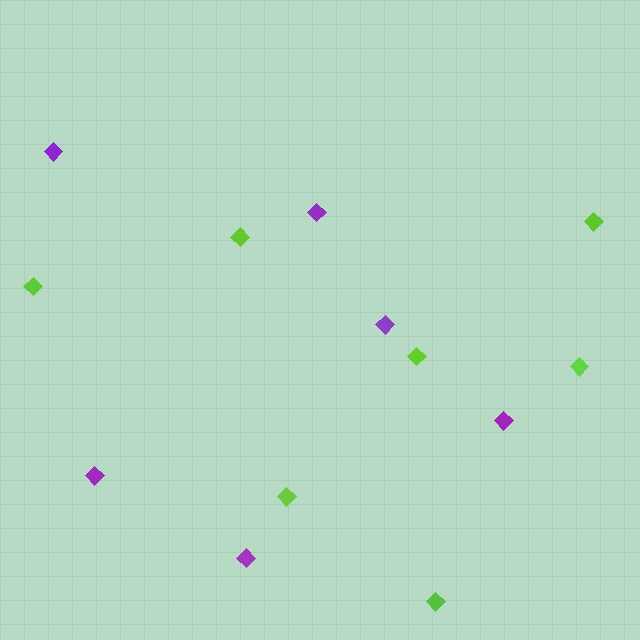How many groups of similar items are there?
There are 2 groups: one group of lime diamonds (7) and one group of purple diamonds (6).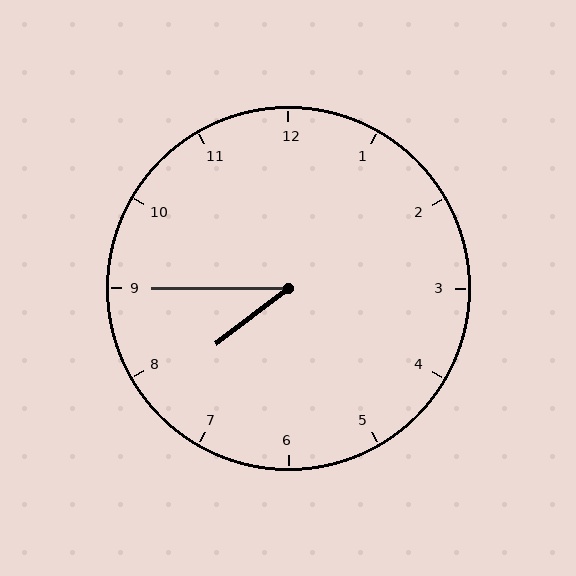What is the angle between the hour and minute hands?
Approximately 38 degrees.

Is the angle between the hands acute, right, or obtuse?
It is acute.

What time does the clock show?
7:45.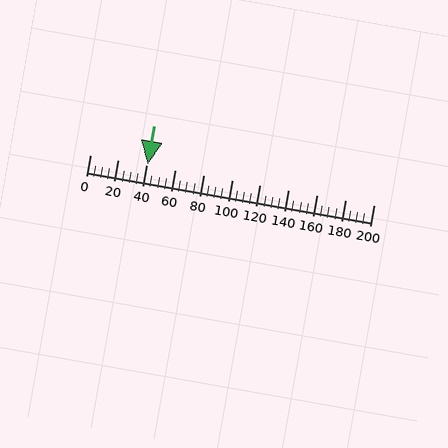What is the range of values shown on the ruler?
The ruler shows values from 0 to 200.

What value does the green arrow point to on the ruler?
The green arrow points to approximately 40.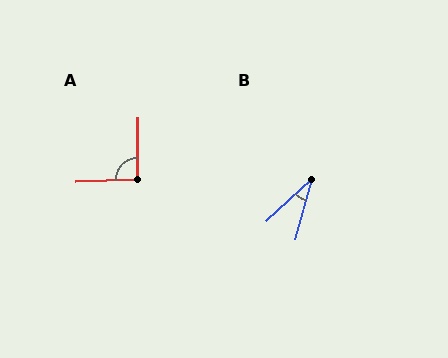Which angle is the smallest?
B, at approximately 31 degrees.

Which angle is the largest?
A, at approximately 93 degrees.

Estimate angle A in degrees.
Approximately 93 degrees.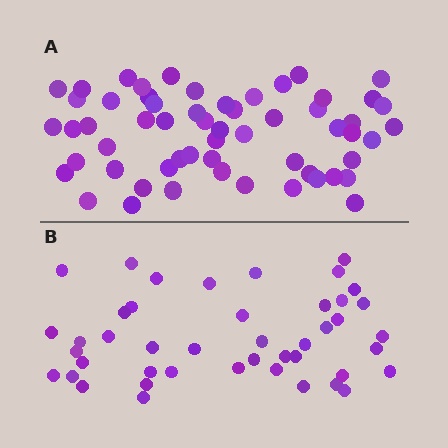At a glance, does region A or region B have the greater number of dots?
Region A (the top region) has more dots.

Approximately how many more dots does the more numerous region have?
Region A has approximately 15 more dots than region B.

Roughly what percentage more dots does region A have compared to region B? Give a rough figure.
About 30% more.